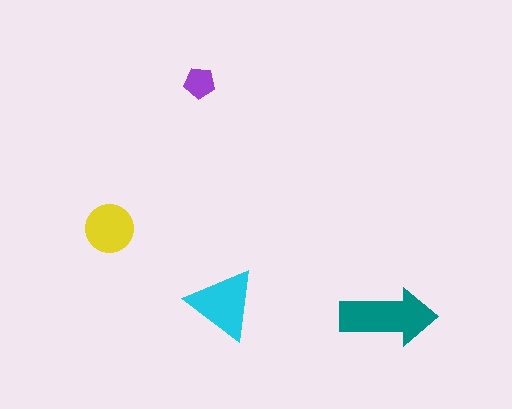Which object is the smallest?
The purple pentagon.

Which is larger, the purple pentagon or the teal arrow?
The teal arrow.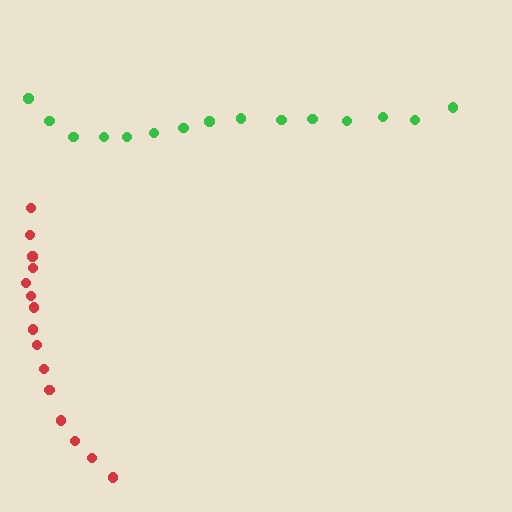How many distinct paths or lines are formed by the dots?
There are 2 distinct paths.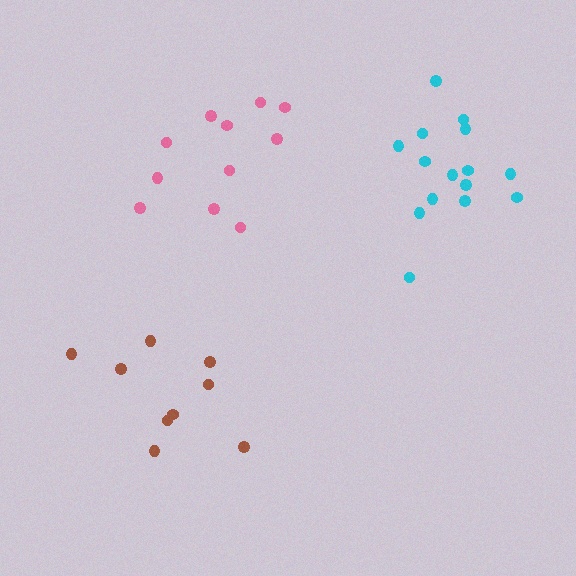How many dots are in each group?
Group 1: 9 dots, Group 2: 11 dots, Group 3: 15 dots (35 total).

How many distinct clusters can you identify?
There are 3 distinct clusters.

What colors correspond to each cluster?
The clusters are colored: brown, pink, cyan.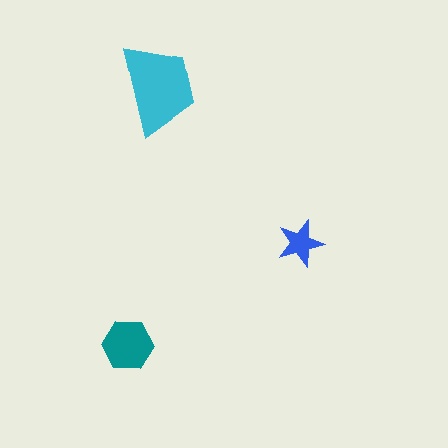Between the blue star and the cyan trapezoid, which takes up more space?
The cyan trapezoid.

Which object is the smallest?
The blue star.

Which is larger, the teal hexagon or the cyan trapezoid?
The cyan trapezoid.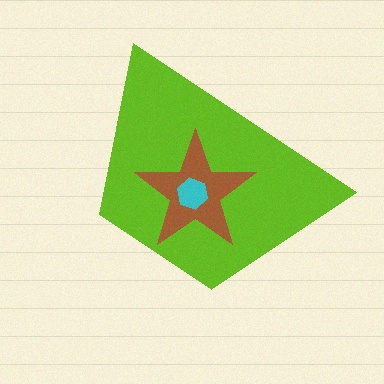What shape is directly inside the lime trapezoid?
The brown star.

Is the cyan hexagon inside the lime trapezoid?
Yes.